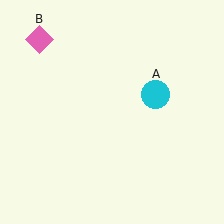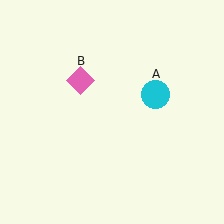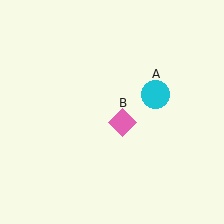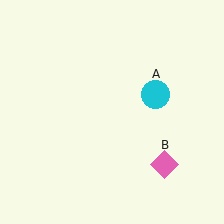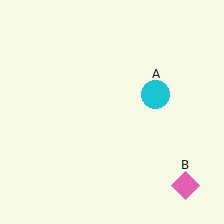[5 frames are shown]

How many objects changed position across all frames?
1 object changed position: pink diamond (object B).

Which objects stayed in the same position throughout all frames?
Cyan circle (object A) remained stationary.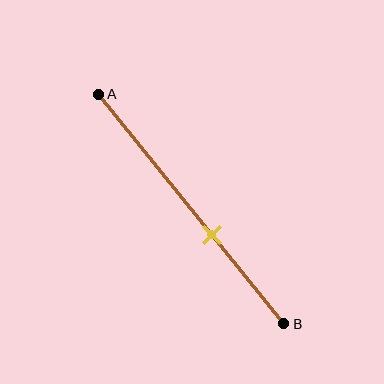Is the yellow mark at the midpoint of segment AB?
No, the mark is at about 60% from A, not at the 50% midpoint.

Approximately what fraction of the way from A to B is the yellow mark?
The yellow mark is approximately 60% of the way from A to B.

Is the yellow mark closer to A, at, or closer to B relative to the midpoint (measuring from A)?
The yellow mark is closer to point B than the midpoint of segment AB.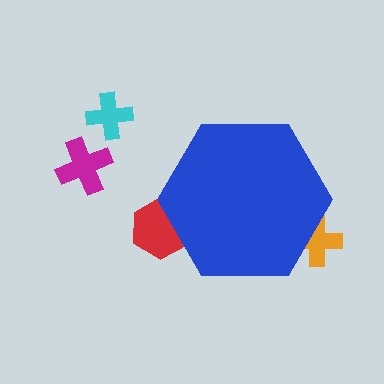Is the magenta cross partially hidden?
No, the magenta cross is fully visible.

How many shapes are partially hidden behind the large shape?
2 shapes are partially hidden.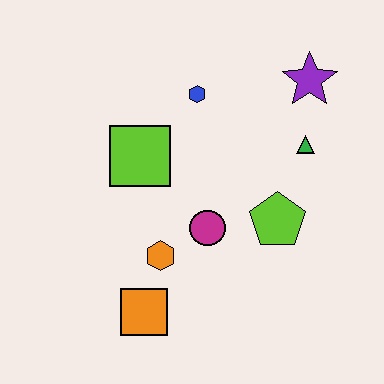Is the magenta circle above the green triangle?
No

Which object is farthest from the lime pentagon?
The orange square is farthest from the lime pentagon.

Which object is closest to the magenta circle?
The orange hexagon is closest to the magenta circle.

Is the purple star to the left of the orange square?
No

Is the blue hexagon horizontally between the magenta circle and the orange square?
Yes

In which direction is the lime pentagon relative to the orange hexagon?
The lime pentagon is to the right of the orange hexagon.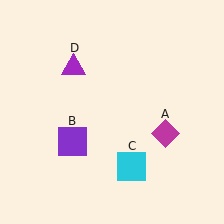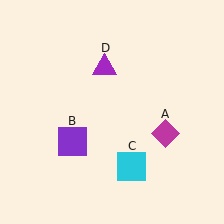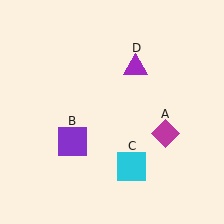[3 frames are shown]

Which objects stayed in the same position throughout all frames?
Magenta diamond (object A) and purple square (object B) and cyan square (object C) remained stationary.